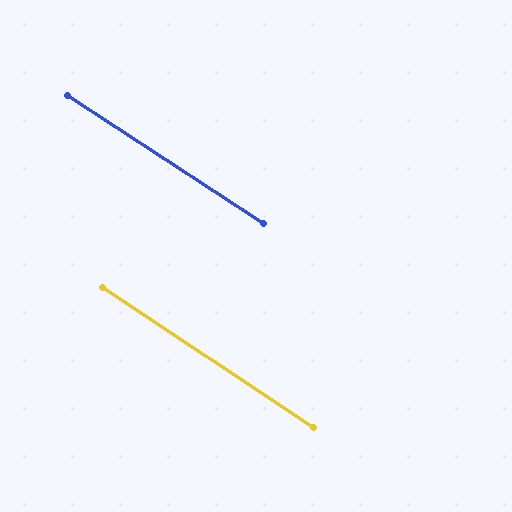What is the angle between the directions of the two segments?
Approximately 0 degrees.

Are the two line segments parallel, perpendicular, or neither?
Parallel — their directions differ by only 0.3°.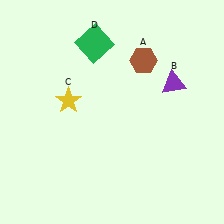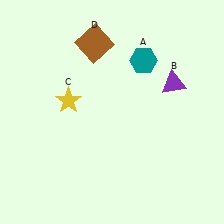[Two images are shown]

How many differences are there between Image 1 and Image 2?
There are 2 differences between the two images.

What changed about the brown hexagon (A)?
In Image 1, A is brown. In Image 2, it changed to teal.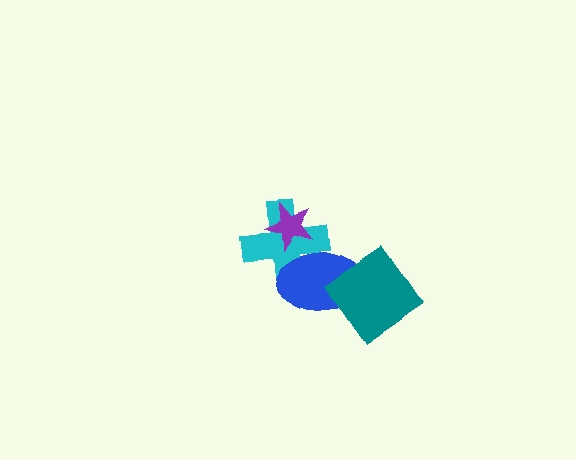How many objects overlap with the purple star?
1 object overlaps with the purple star.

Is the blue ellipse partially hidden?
Yes, it is partially covered by another shape.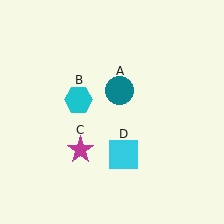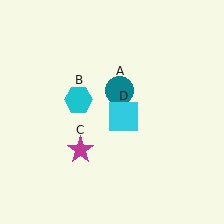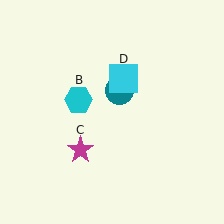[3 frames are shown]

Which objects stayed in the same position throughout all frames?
Teal circle (object A) and cyan hexagon (object B) and magenta star (object C) remained stationary.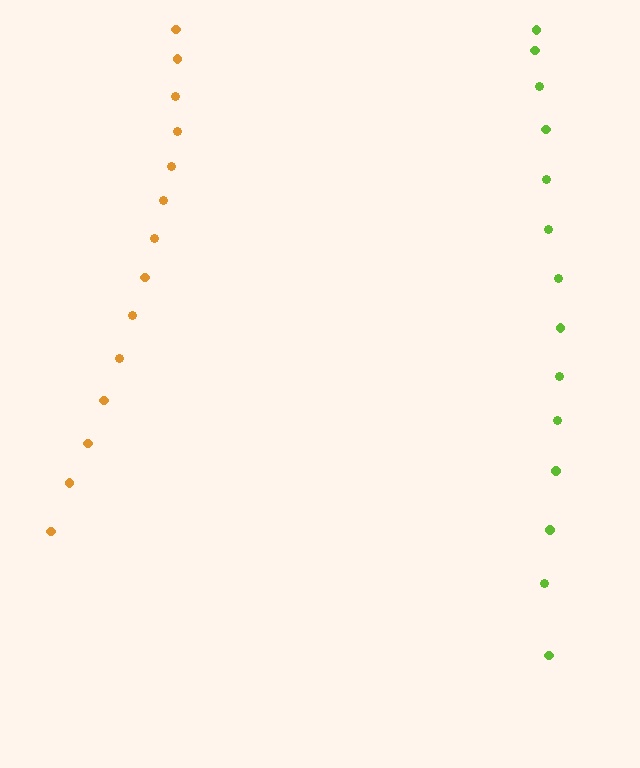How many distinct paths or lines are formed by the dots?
There are 2 distinct paths.